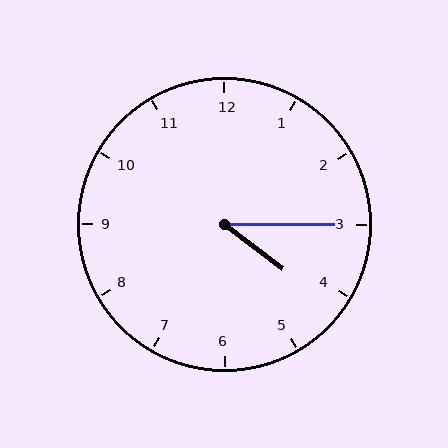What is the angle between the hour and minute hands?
Approximately 38 degrees.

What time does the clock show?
4:15.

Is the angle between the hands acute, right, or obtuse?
It is acute.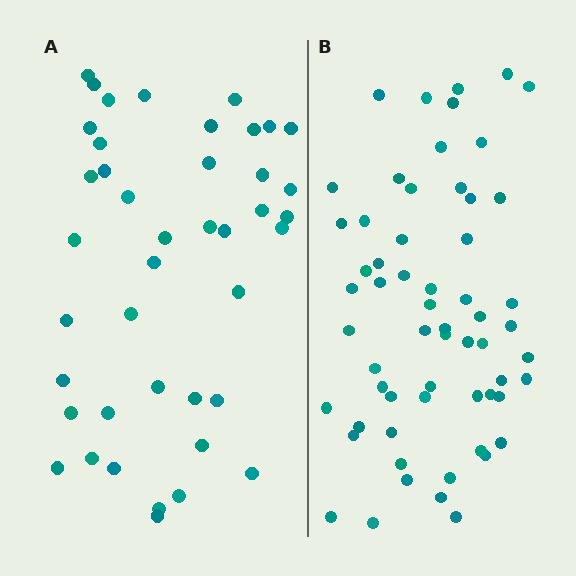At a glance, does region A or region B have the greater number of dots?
Region B (the right region) has more dots.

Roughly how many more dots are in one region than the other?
Region B has approximately 20 more dots than region A.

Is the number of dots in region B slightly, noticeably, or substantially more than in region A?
Region B has noticeably more, but not dramatically so. The ratio is roughly 1.4 to 1.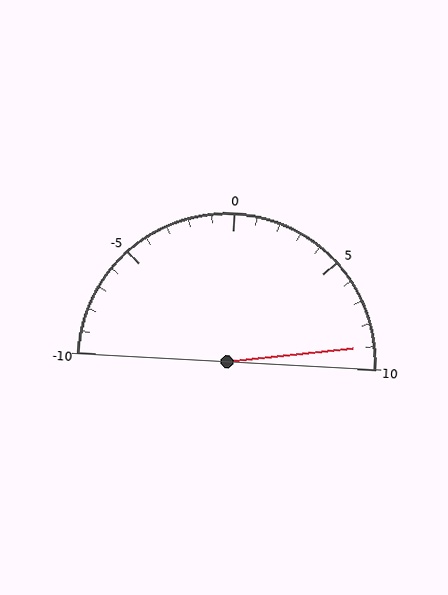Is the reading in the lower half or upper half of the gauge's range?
The reading is in the upper half of the range (-10 to 10).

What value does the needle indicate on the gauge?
The needle indicates approximately 9.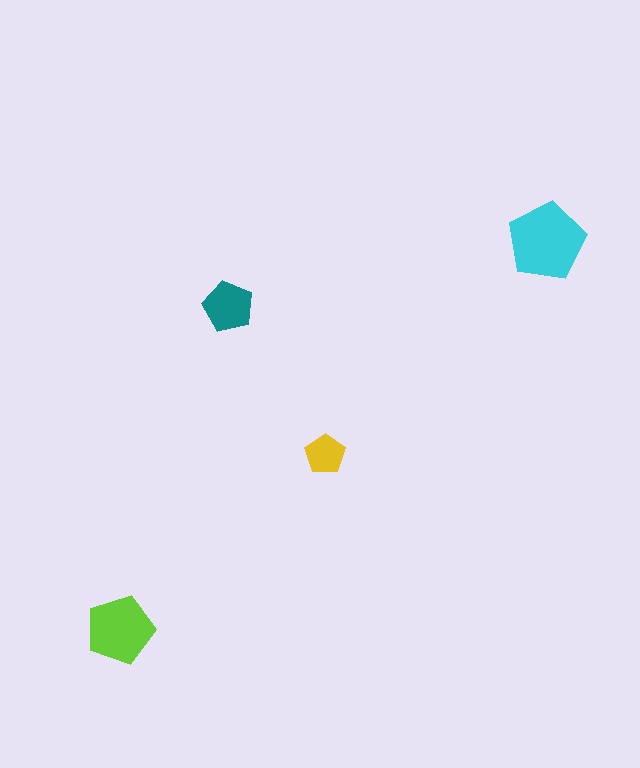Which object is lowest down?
The lime pentagon is bottommost.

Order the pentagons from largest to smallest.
the cyan one, the lime one, the teal one, the yellow one.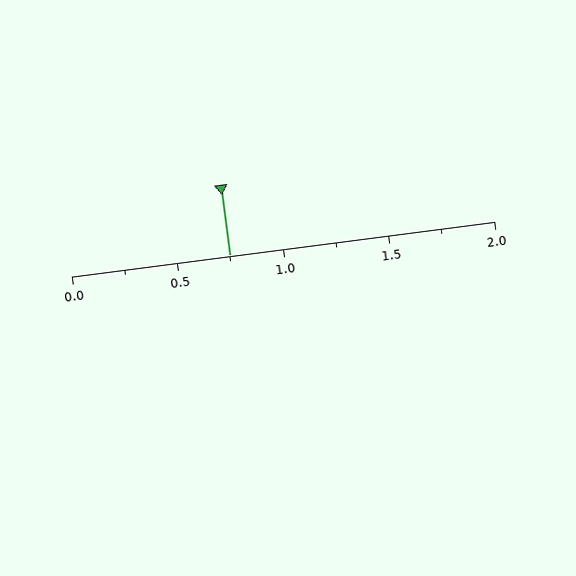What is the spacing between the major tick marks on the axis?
The major ticks are spaced 0.5 apart.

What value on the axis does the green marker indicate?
The marker indicates approximately 0.75.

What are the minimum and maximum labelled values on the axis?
The axis runs from 0.0 to 2.0.